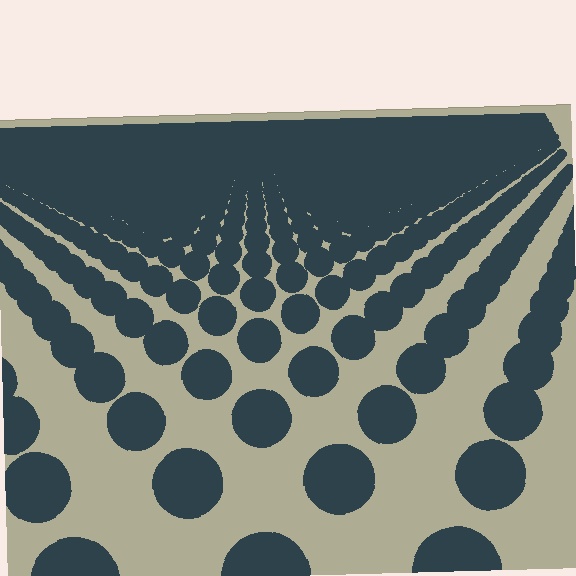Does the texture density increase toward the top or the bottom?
Density increases toward the top.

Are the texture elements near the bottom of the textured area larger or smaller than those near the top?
Larger. Near the bottom, elements are closer to the viewer and appear at a bigger on-screen size.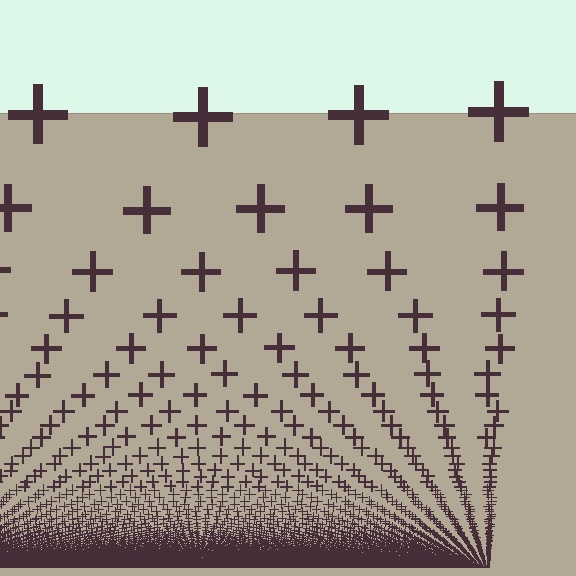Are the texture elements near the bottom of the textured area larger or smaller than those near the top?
Smaller. The gradient is inverted — elements near the bottom are smaller and denser.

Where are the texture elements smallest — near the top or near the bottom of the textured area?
Near the bottom.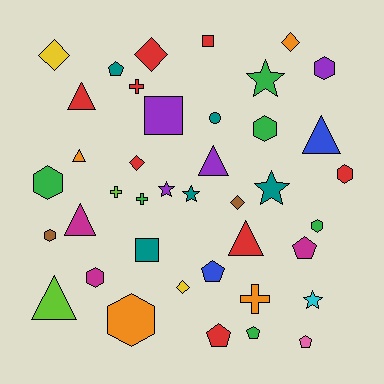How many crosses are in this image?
There are 4 crosses.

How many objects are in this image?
There are 40 objects.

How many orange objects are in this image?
There are 4 orange objects.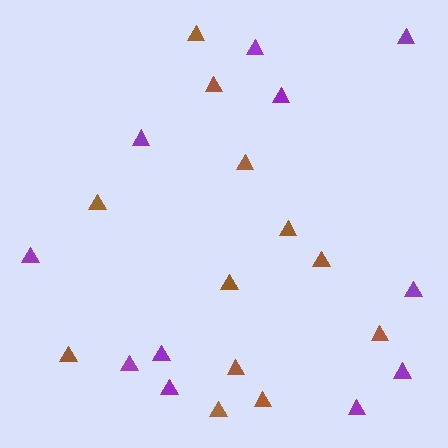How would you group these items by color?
There are 2 groups: one group of brown triangles (12) and one group of purple triangles (11).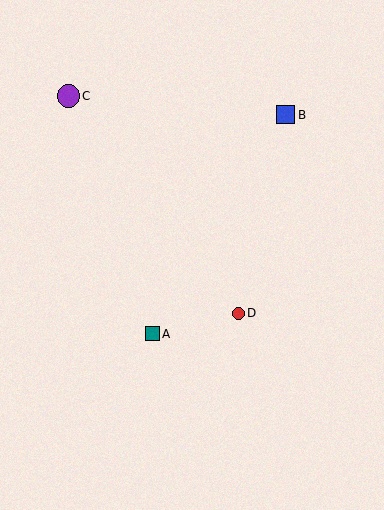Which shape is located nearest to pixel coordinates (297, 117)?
The blue square (labeled B) at (286, 115) is nearest to that location.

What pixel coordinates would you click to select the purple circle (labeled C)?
Click at (68, 96) to select the purple circle C.